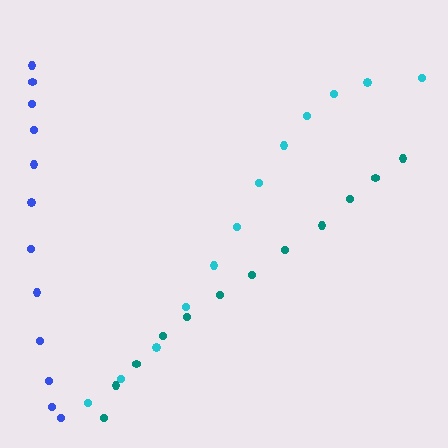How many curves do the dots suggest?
There are 3 distinct paths.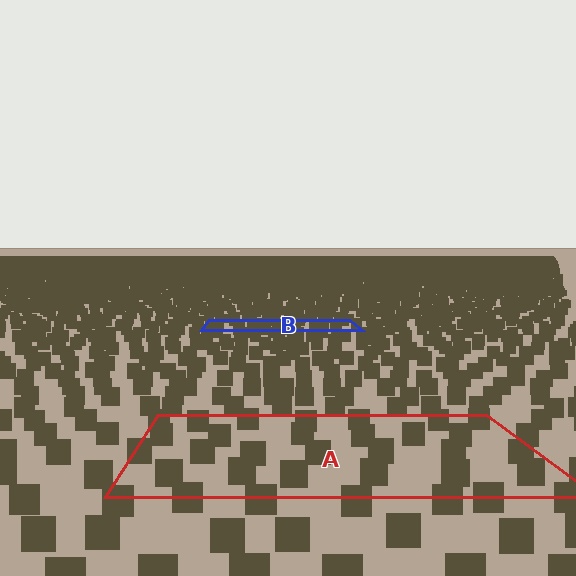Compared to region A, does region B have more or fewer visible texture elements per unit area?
Region B has more texture elements per unit area — they are packed more densely because it is farther away.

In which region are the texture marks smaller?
The texture marks are smaller in region B, because it is farther away.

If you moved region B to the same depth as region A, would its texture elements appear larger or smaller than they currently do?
They would appear larger. At a closer depth, the same texture elements are projected at a bigger on-screen size.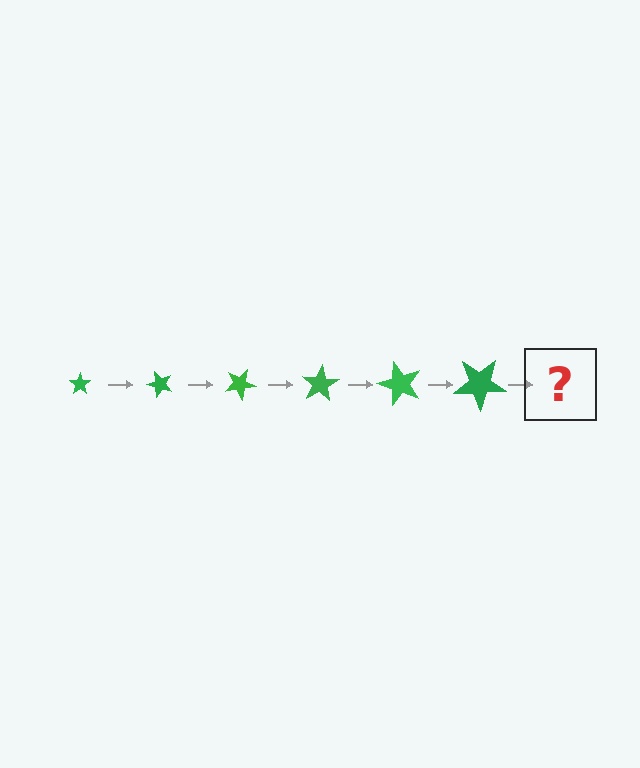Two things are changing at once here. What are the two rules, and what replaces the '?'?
The two rules are that the star grows larger each step and it rotates 50 degrees each step. The '?' should be a star, larger than the previous one and rotated 300 degrees from the start.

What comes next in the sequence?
The next element should be a star, larger than the previous one and rotated 300 degrees from the start.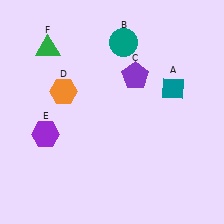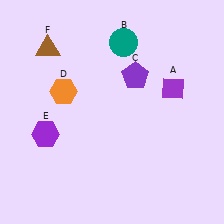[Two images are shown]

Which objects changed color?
A changed from teal to purple. F changed from green to brown.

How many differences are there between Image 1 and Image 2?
There are 2 differences between the two images.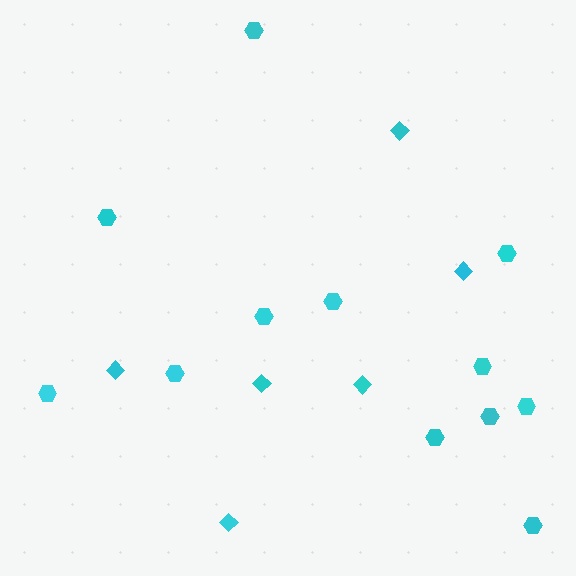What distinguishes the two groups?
There are 2 groups: one group of diamonds (6) and one group of hexagons (12).